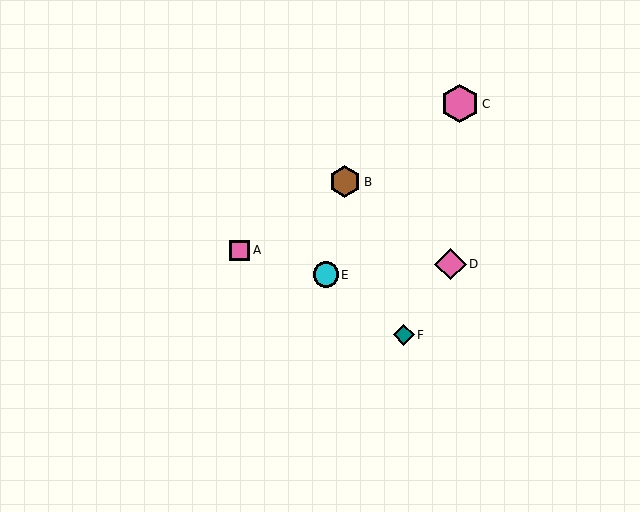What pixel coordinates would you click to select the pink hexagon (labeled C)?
Click at (460, 104) to select the pink hexagon C.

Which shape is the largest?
The pink hexagon (labeled C) is the largest.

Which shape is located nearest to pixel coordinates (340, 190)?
The brown hexagon (labeled B) at (345, 182) is nearest to that location.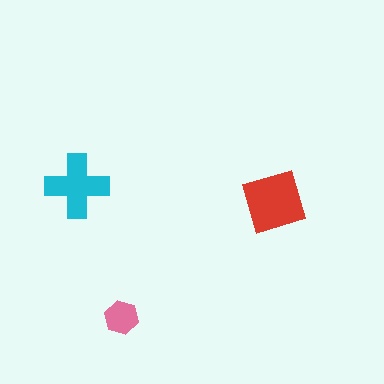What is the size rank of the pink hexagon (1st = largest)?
3rd.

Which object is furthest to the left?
The cyan cross is leftmost.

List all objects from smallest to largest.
The pink hexagon, the cyan cross, the red diamond.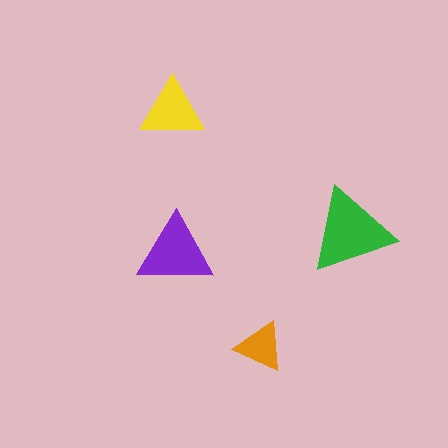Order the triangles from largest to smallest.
the green one, the purple one, the yellow one, the orange one.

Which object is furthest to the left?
The yellow triangle is leftmost.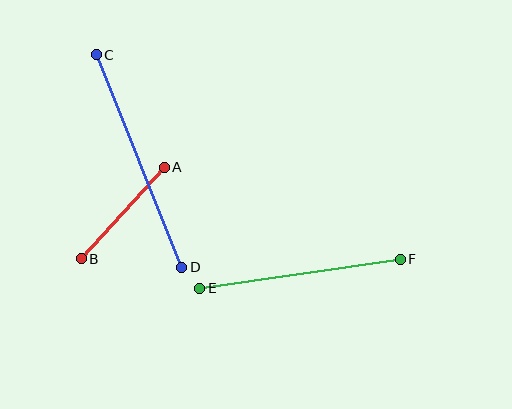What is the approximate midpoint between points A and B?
The midpoint is at approximately (123, 213) pixels.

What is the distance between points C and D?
The distance is approximately 229 pixels.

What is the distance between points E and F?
The distance is approximately 202 pixels.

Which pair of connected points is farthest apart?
Points C and D are farthest apart.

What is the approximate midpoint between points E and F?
The midpoint is at approximately (300, 274) pixels.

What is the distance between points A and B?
The distance is approximately 124 pixels.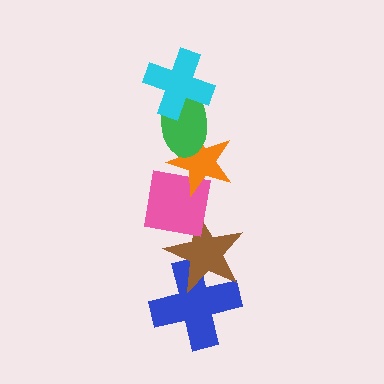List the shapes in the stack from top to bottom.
From top to bottom: the cyan cross, the green ellipse, the orange star, the pink square, the brown star, the blue cross.